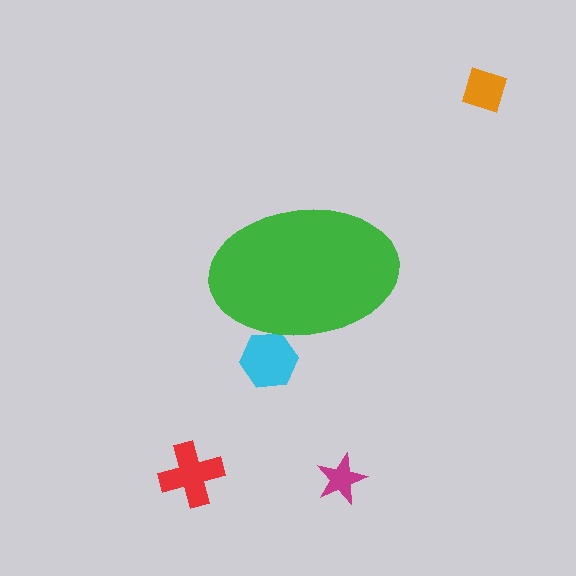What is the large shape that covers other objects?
A green ellipse.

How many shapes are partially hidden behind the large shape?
1 shape is partially hidden.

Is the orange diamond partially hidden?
No, the orange diamond is fully visible.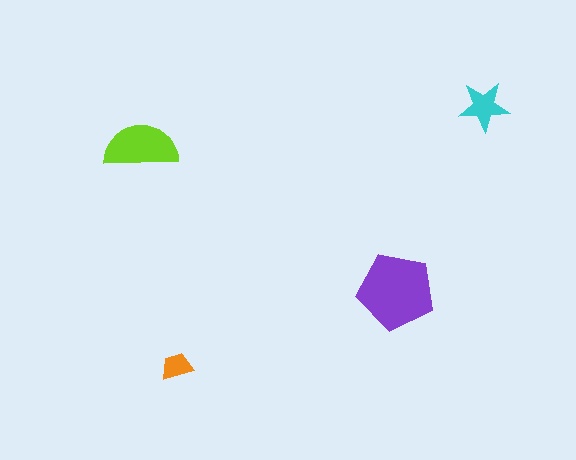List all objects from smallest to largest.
The orange trapezoid, the cyan star, the lime semicircle, the purple pentagon.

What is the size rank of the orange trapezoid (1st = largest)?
4th.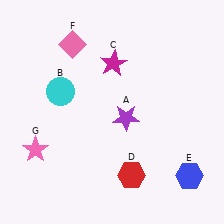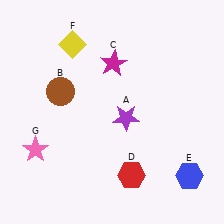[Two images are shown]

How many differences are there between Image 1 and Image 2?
There are 2 differences between the two images.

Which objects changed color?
B changed from cyan to brown. F changed from pink to yellow.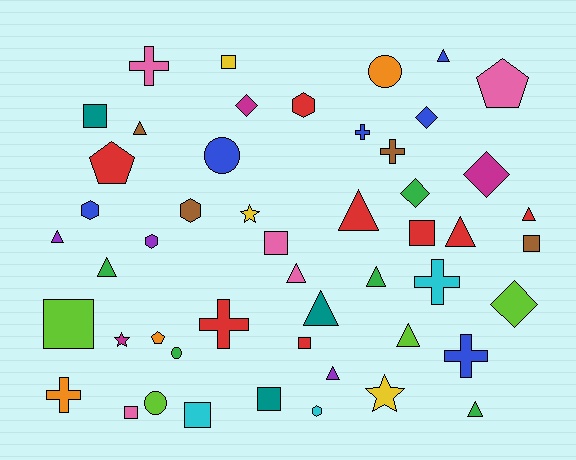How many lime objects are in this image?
There are 4 lime objects.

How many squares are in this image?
There are 10 squares.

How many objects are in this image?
There are 50 objects.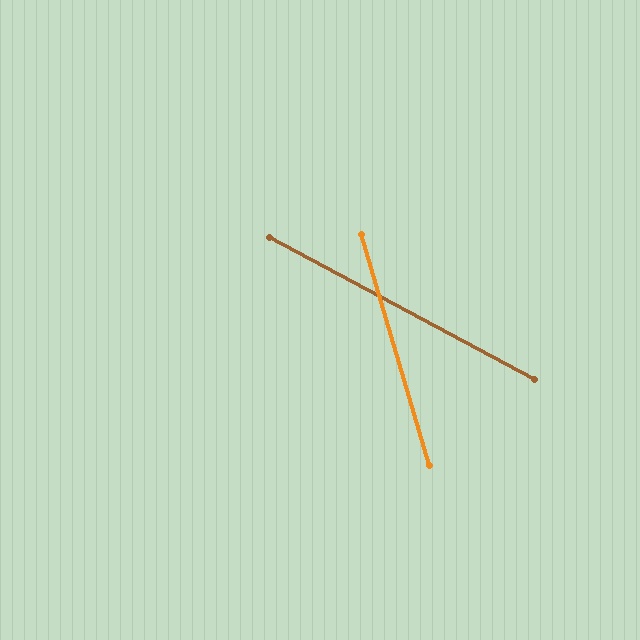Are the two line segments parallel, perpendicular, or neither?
Neither parallel nor perpendicular — they differ by about 45°.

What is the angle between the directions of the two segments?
Approximately 45 degrees.